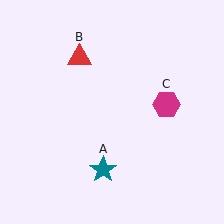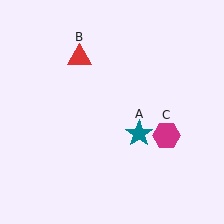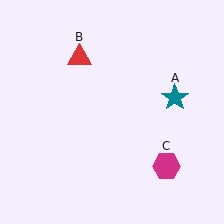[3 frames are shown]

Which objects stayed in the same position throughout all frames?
Red triangle (object B) remained stationary.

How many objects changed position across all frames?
2 objects changed position: teal star (object A), magenta hexagon (object C).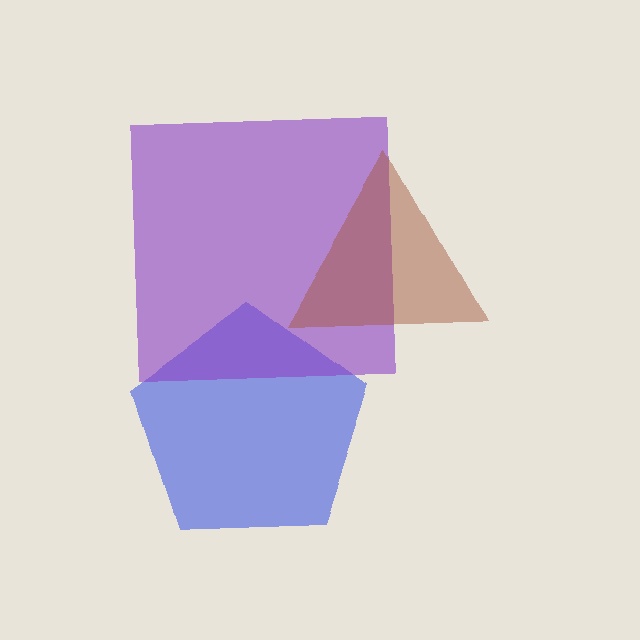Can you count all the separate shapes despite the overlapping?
Yes, there are 3 separate shapes.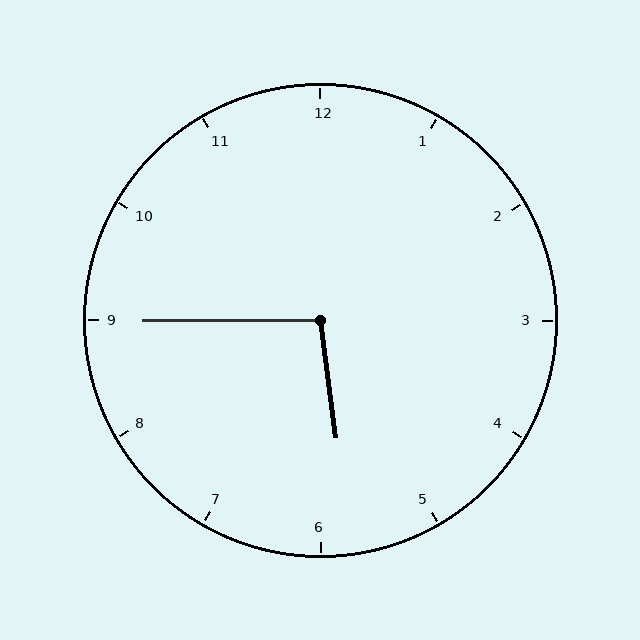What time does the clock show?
5:45.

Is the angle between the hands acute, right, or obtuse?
It is obtuse.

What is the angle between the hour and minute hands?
Approximately 98 degrees.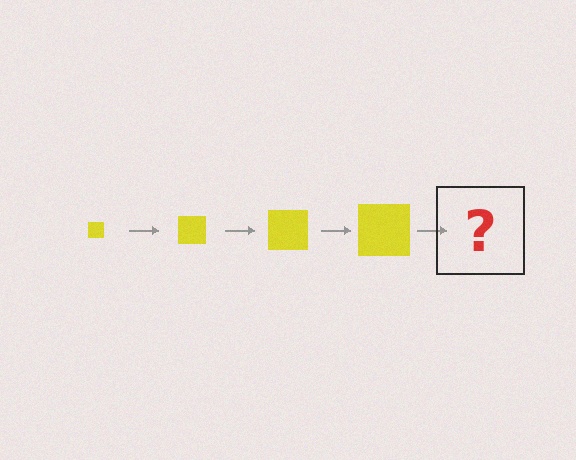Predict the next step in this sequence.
The next step is a yellow square, larger than the previous one.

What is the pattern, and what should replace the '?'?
The pattern is that the square gets progressively larger each step. The '?' should be a yellow square, larger than the previous one.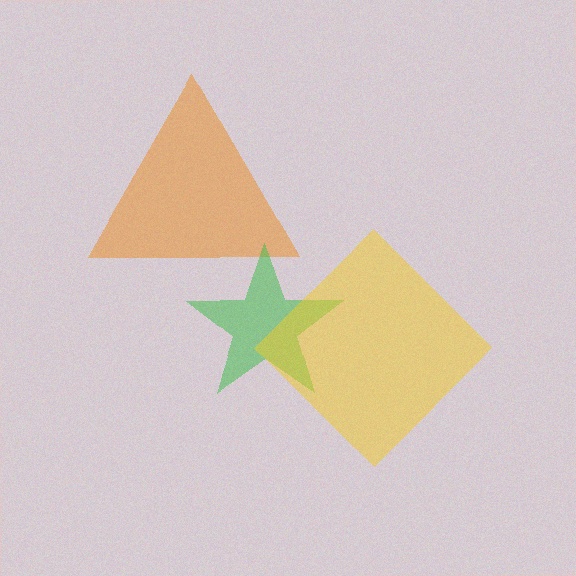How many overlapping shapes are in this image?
There are 3 overlapping shapes in the image.